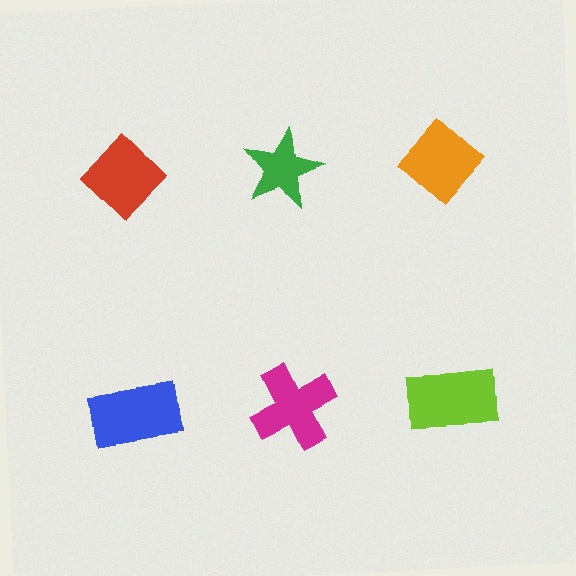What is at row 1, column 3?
An orange diamond.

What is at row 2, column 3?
A lime rectangle.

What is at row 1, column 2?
A green star.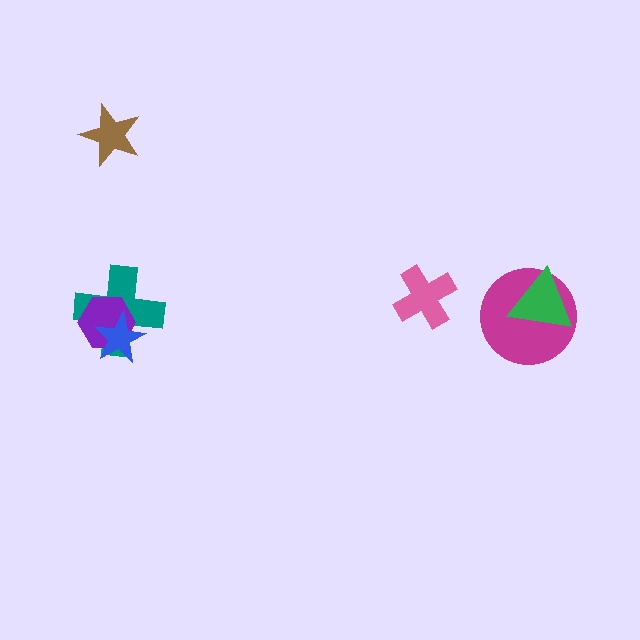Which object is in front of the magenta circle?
The green triangle is in front of the magenta circle.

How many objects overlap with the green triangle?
1 object overlaps with the green triangle.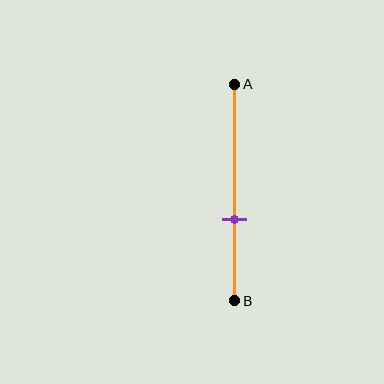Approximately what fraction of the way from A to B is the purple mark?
The purple mark is approximately 60% of the way from A to B.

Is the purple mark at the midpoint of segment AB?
No, the mark is at about 60% from A, not at the 50% midpoint.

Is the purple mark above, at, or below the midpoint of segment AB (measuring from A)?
The purple mark is below the midpoint of segment AB.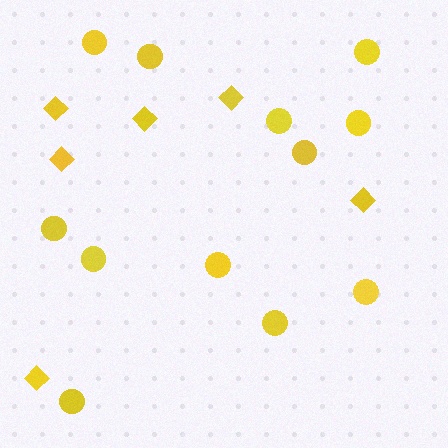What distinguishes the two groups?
There are 2 groups: one group of circles (12) and one group of diamonds (6).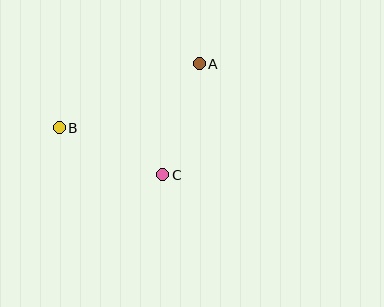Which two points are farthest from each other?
Points A and B are farthest from each other.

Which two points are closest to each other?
Points B and C are closest to each other.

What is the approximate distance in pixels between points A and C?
The distance between A and C is approximately 117 pixels.